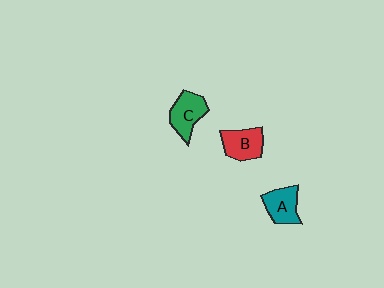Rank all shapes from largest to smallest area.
From largest to smallest: C (green), B (red), A (teal).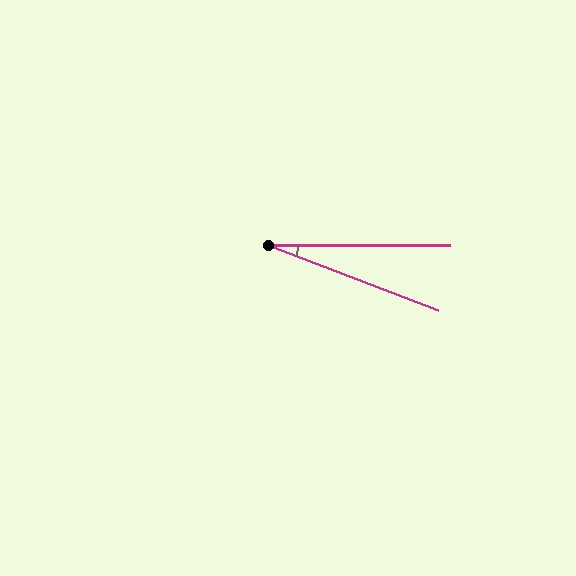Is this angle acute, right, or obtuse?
It is acute.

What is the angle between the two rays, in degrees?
Approximately 21 degrees.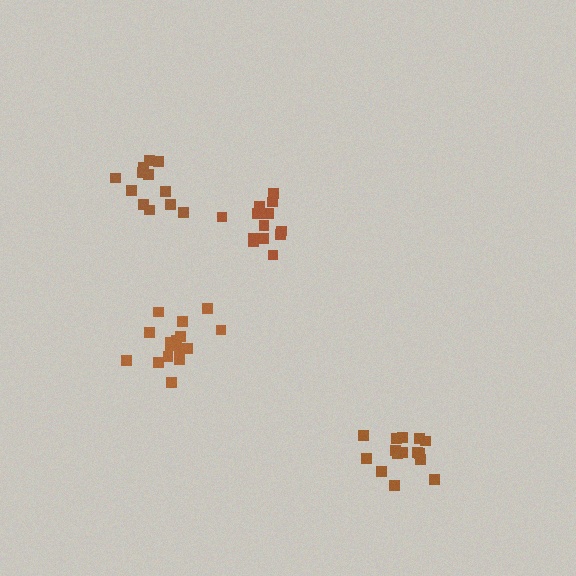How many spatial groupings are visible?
There are 4 spatial groupings.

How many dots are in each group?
Group 1: 16 dots, Group 2: 12 dots, Group 3: 13 dots, Group 4: 15 dots (56 total).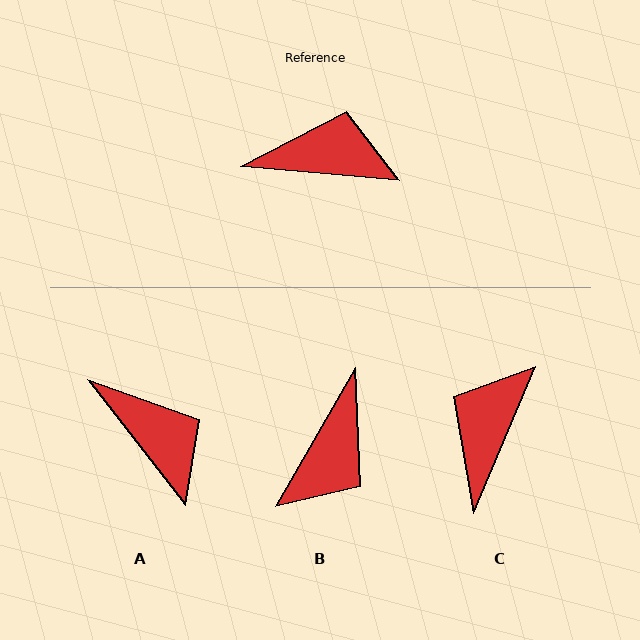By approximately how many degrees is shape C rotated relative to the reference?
Approximately 72 degrees counter-clockwise.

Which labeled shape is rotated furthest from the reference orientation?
B, about 115 degrees away.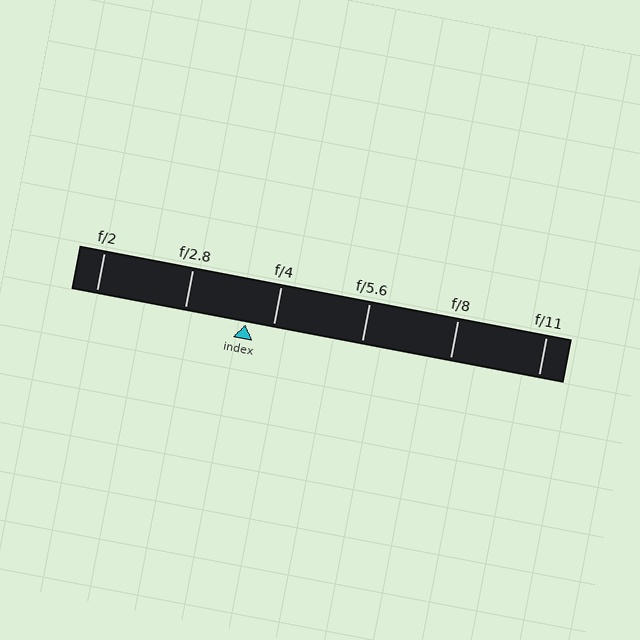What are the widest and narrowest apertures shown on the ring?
The widest aperture shown is f/2 and the narrowest is f/11.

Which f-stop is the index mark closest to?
The index mark is closest to f/4.